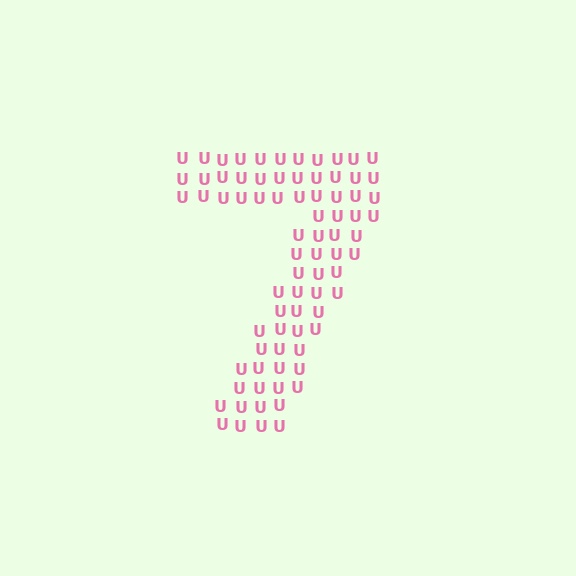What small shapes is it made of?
It is made of small letter U's.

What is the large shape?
The large shape is the digit 7.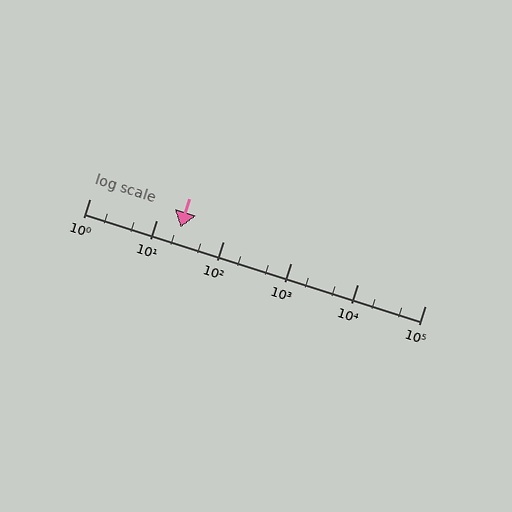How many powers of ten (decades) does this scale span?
The scale spans 5 decades, from 1 to 100000.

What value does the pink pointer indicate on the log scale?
The pointer indicates approximately 23.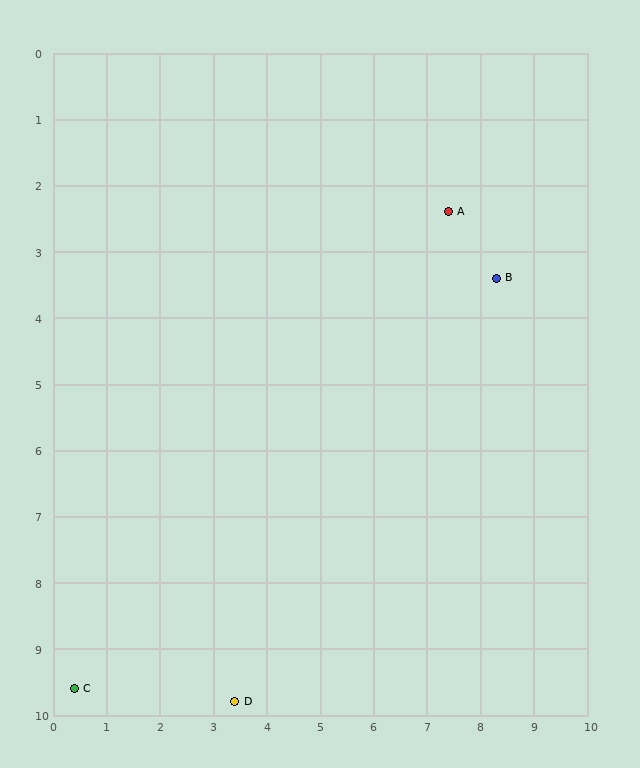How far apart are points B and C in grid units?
Points B and C are about 10.0 grid units apart.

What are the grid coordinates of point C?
Point C is at approximately (0.4, 9.6).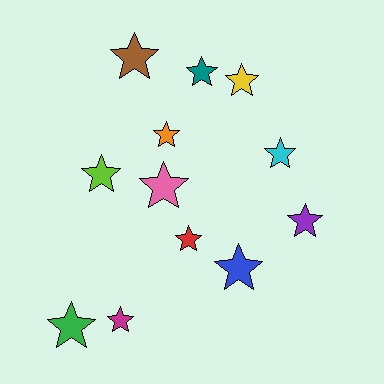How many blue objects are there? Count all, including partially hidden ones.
There is 1 blue object.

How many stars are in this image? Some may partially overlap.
There are 12 stars.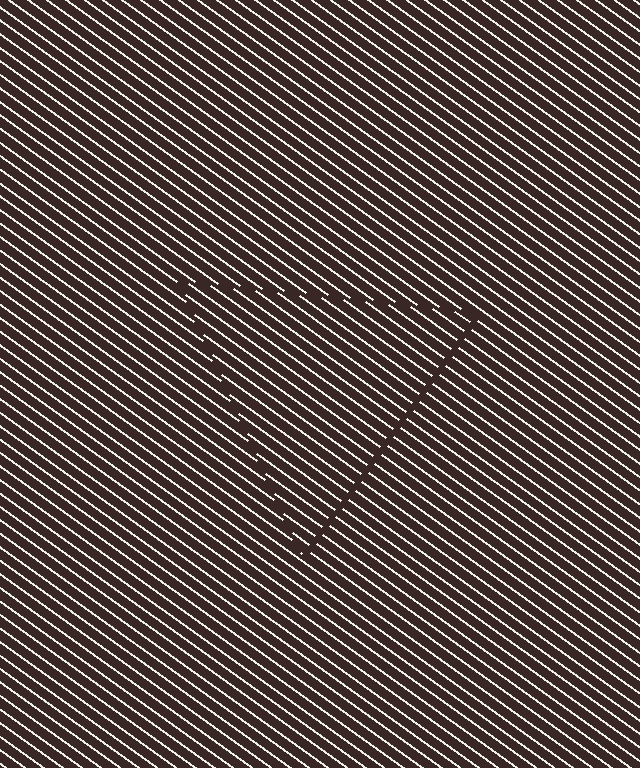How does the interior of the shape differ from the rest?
The interior of the shape contains the same grating, shifted by half a period — the contour is defined by the phase discontinuity where line-ends from the inner and outer gratings abut.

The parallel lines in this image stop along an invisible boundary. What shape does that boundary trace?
An illusory triangle. The interior of the shape contains the same grating, shifted by half a period — the contour is defined by the phase discontinuity where line-ends from the inner and outer gratings abut.